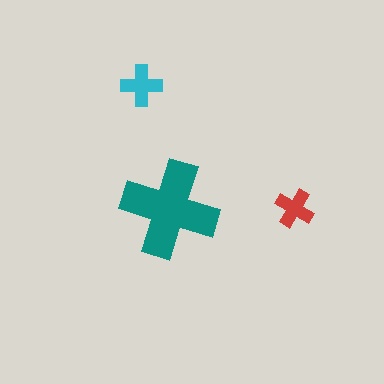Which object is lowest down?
The teal cross is bottommost.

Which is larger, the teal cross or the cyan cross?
The teal one.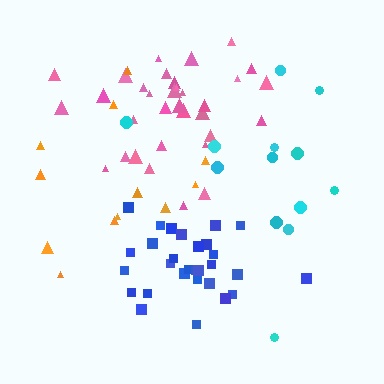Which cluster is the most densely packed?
Blue.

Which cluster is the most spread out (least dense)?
Orange.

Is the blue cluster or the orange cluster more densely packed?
Blue.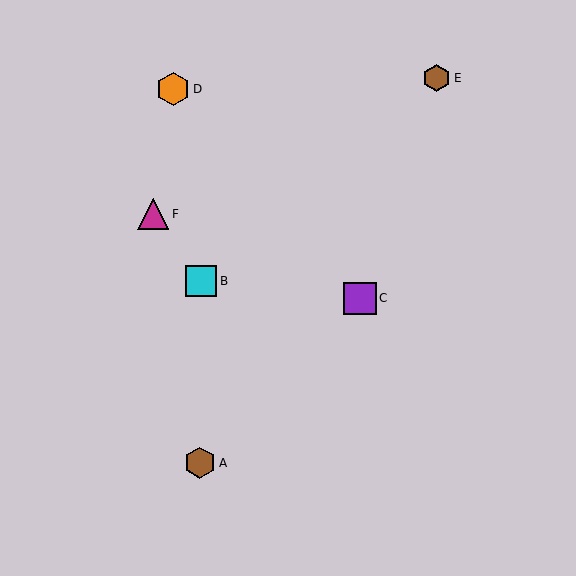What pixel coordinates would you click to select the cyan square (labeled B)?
Click at (201, 281) to select the cyan square B.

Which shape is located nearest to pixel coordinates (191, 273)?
The cyan square (labeled B) at (201, 281) is nearest to that location.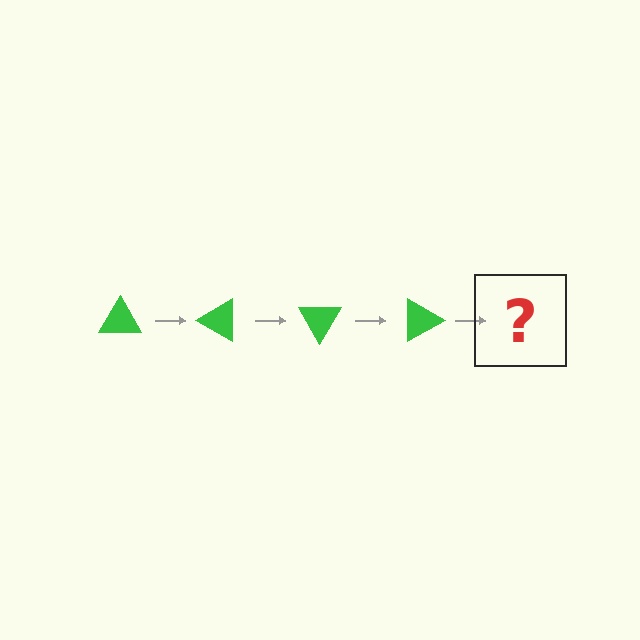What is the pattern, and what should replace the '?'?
The pattern is that the triangle rotates 30 degrees each step. The '?' should be a green triangle rotated 120 degrees.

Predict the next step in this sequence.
The next step is a green triangle rotated 120 degrees.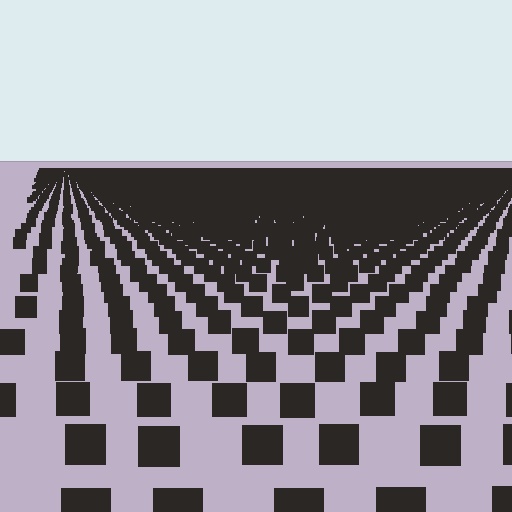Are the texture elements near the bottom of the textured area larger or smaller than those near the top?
Larger. Near the bottom, elements are closer to the viewer and appear at a bigger on-screen size.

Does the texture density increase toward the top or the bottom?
Density increases toward the top.